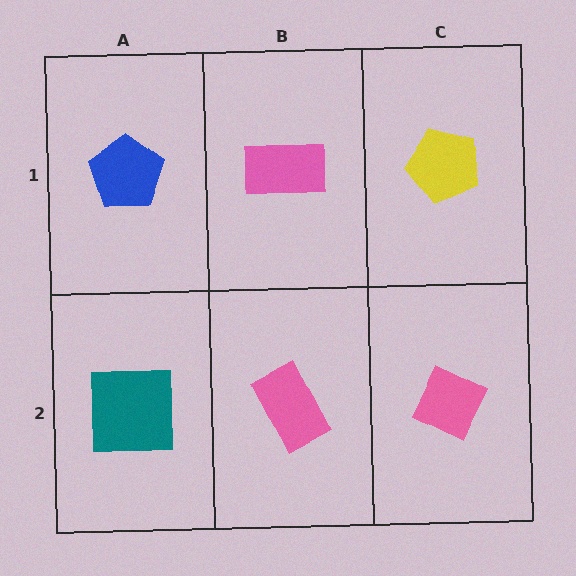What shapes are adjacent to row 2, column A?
A blue pentagon (row 1, column A), a pink rectangle (row 2, column B).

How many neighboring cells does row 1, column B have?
3.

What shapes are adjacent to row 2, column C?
A yellow pentagon (row 1, column C), a pink rectangle (row 2, column B).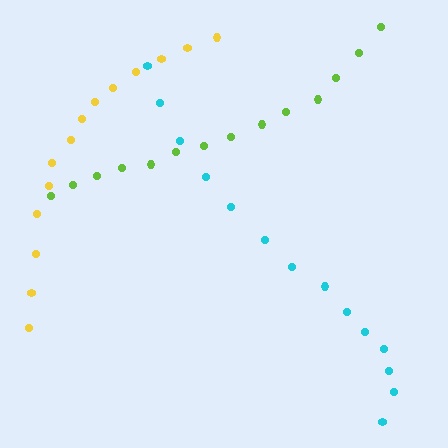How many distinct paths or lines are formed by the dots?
There are 3 distinct paths.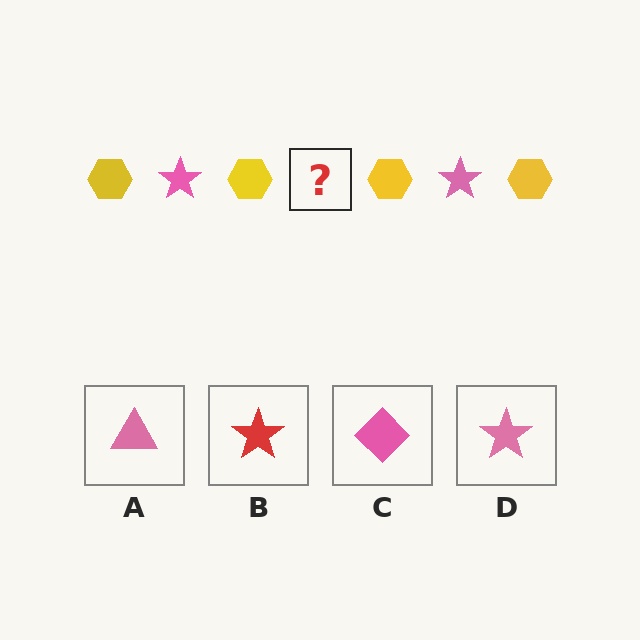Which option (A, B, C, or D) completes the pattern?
D.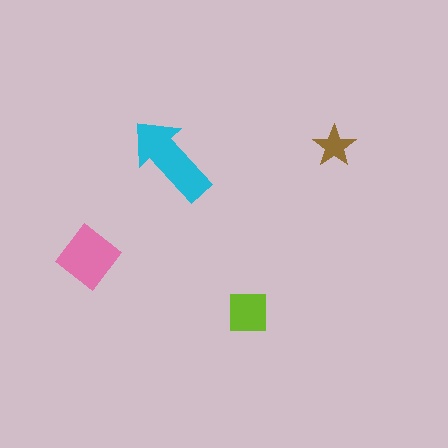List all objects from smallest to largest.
The brown star, the lime square, the pink diamond, the cyan arrow.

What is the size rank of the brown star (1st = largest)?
4th.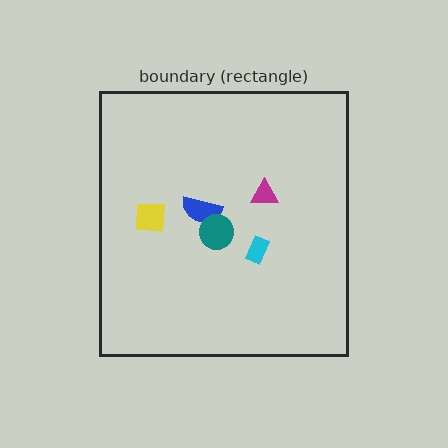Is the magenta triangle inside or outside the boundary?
Inside.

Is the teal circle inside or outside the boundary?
Inside.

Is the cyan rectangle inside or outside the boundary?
Inside.